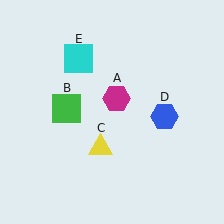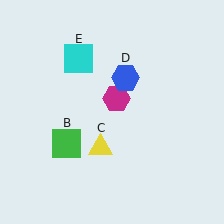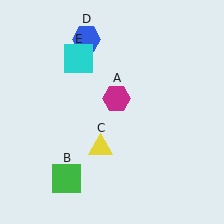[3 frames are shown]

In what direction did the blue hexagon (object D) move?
The blue hexagon (object D) moved up and to the left.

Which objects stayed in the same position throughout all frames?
Magenta hexagon (object A) and yellow triangle (object C) and cyan square (object E) remained stationary.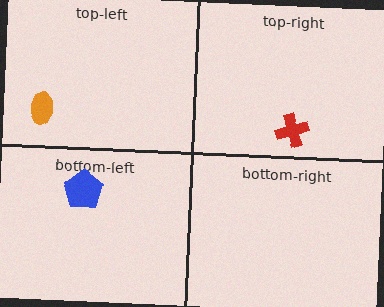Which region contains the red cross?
The top-right region.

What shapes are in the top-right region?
The red cross.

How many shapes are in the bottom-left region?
1.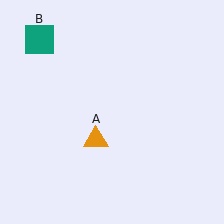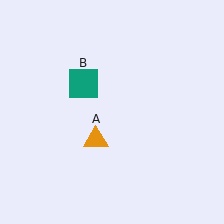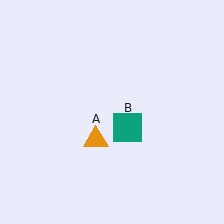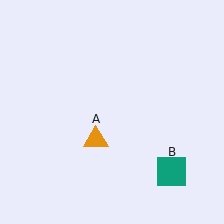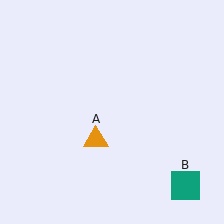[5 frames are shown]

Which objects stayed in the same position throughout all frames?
Orange triangle (object A) remained stationary.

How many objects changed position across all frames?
1 object changed position: teal square (object B).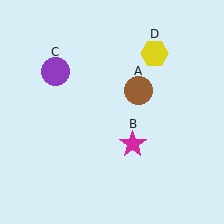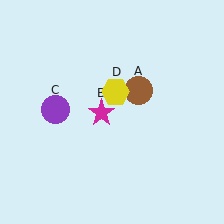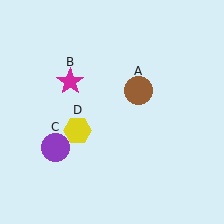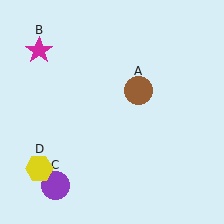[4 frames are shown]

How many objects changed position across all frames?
3 objects changed position: magenta star (object B), purple circle (object C), yellow hexagon (object D).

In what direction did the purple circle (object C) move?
The purple circle (object C) moved down.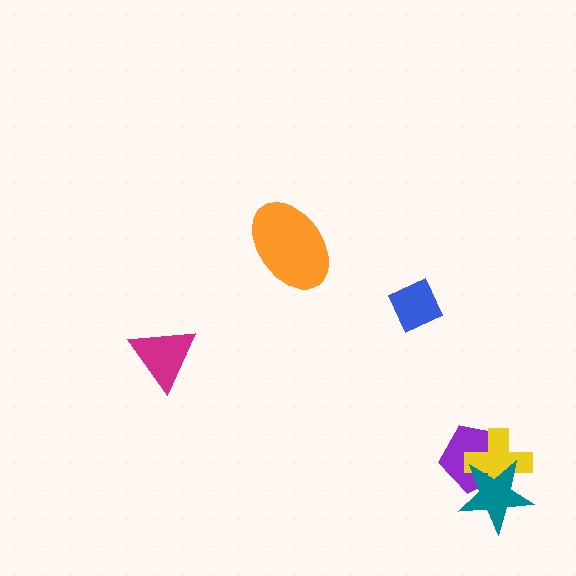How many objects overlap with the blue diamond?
0 objects overlap with the blue diamond.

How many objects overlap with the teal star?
2 objects overlap with the teal star.